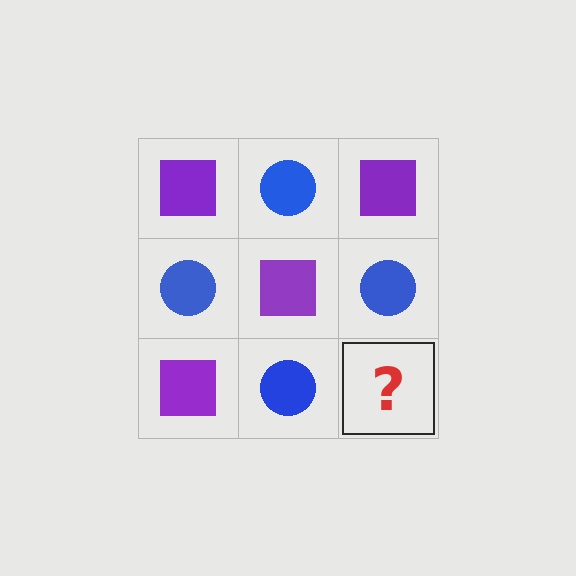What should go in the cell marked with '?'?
The missing cell should contain a purple square.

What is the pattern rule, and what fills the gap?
The rule is that it alternates purple square and blue circle in a checkerboard pattern. The gap should be filled with a purple square.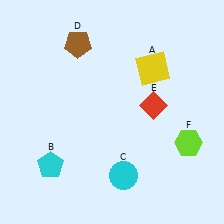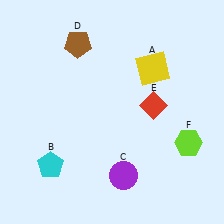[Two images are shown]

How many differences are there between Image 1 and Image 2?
There is 1 difference between the two images.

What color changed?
The circle (C) changed from cyan in Image 1 to purple in Image 2.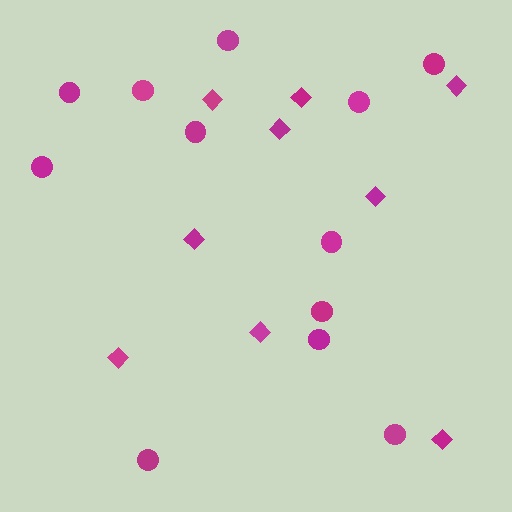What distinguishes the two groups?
There are 2 groups: one group of circles (12) and one group of diamonds (9).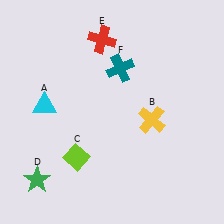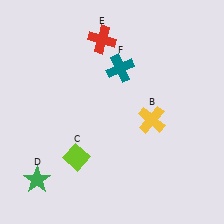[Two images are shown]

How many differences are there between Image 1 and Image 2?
There is 1 difference between the two images.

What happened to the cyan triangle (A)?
The cyan triangle (A) was removed in Image 2. It was in the top-left area of Image 1.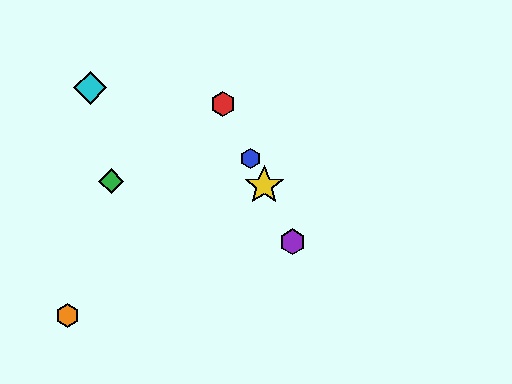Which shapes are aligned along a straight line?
The red hexagon, the blue hexagon, the yellow star, the purple hexagon are aligned along a straight line.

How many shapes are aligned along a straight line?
4 shapes (the red hexagon, the blue hexagon, the yellow star, the purple hexagon) are aligned along a straight line.